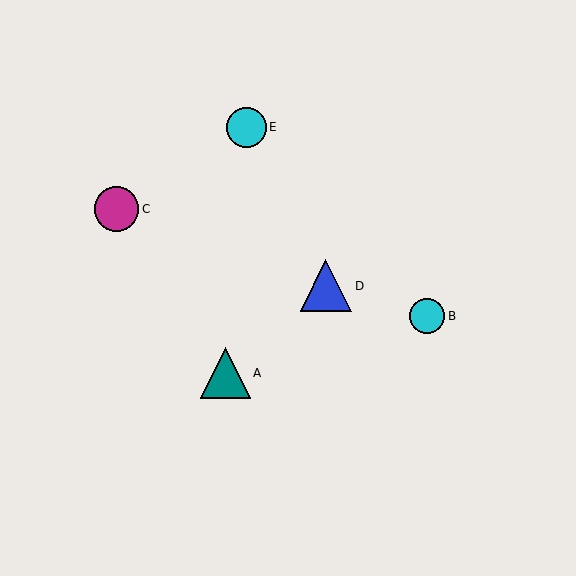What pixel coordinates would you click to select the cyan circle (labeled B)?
Click at (427, 316) to select the cyan circle B.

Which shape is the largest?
The blue triangle (labeled D) is the largest.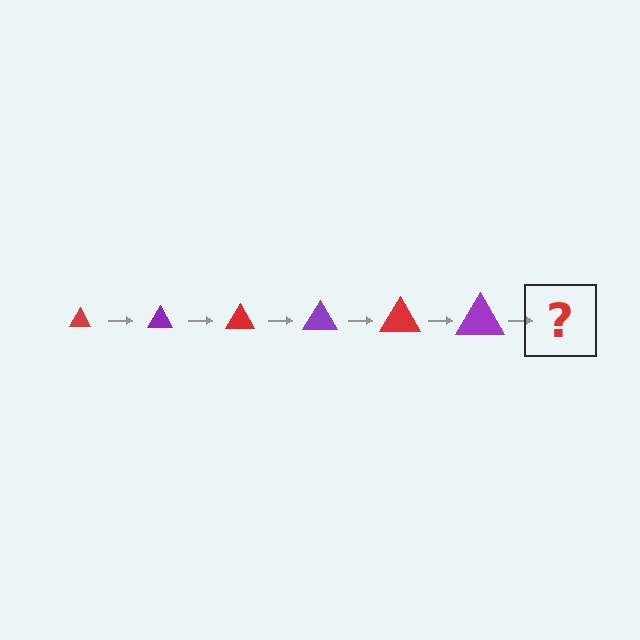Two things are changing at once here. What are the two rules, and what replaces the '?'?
The two rules are that the triangle grows larger each step and the color cycles through red and purple. The '?' should be a red triangle, larger than the previous one.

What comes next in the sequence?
The next element should be a red triangle, larger than the previous one.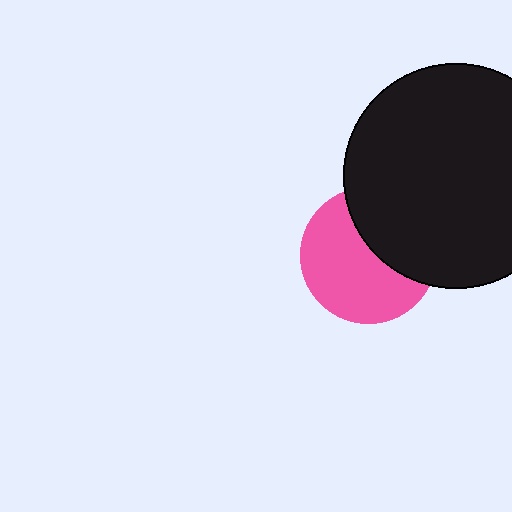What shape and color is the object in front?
The object in front is a black circle.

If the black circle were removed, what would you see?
You would see the complete pink circle.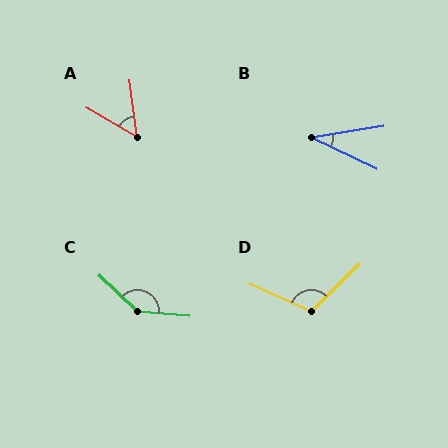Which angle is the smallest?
B, at approximately 34 degrees.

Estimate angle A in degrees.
Approximately 52 degrees.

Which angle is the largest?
C, at approximately 141 degrees.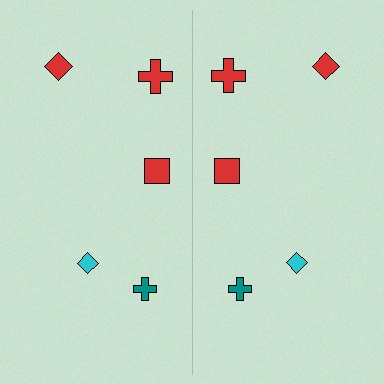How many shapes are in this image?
There are 10 shapes in this image.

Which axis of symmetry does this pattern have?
The pattern has a vertical axis of symmetry running through the center of the image.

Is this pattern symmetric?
Yes, this pattern has bilateral (reflection) symmetry.